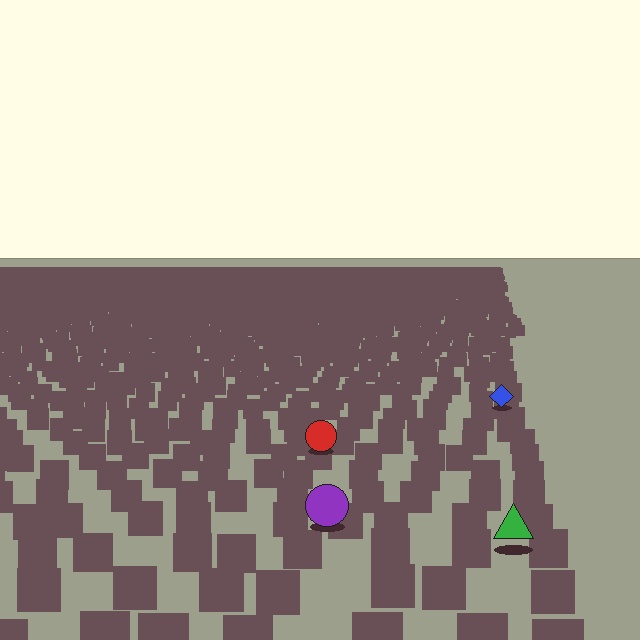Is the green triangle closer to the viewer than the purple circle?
Yes. The green triangle is closer — you can tell from the texture gradient: the ground texture is coarser near it.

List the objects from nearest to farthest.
From nearest to farthest: the green triangle, the purple circle, the red circle, the blue diamond.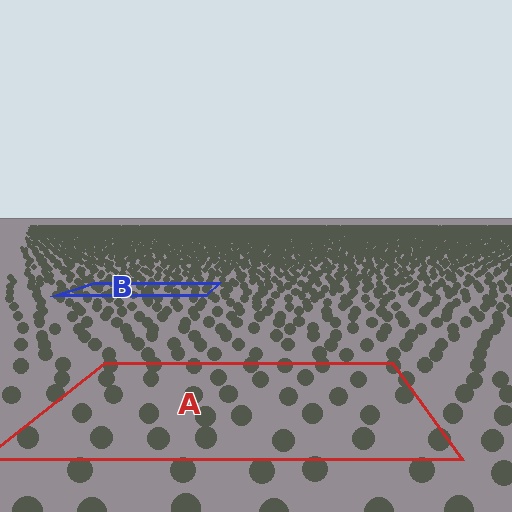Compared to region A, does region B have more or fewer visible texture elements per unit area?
Region B has more texture elements per unit area — they are packed more densely because it is farther away.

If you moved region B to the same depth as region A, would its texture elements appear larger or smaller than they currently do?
They would appear larger. At a closer depth, the same texture elements are projected at a bigger on-screen size.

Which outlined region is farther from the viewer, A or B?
Region B is farther from the viewer — the texture elements inside it appear smaller and more densely packed.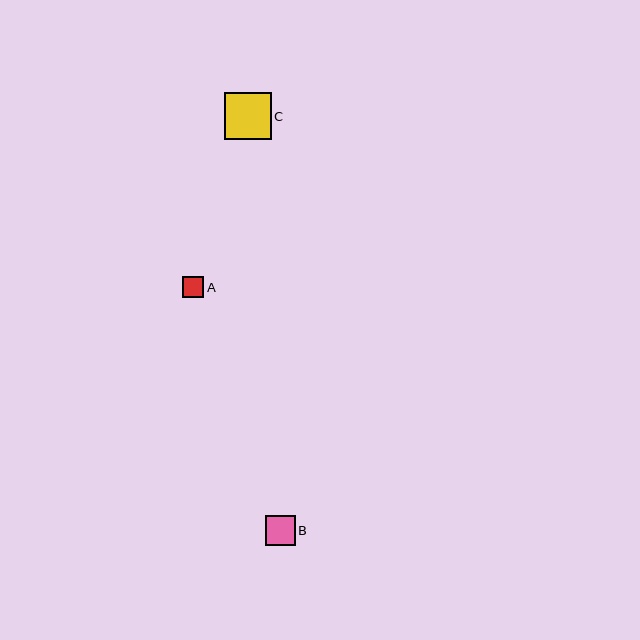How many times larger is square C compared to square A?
Square C is approximately 2.2 times the size of square A.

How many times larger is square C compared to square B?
Square C is approximately 1.6 times the size of square B.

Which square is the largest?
Square C is the largest with a size of approximately 47 pixels.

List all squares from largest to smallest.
From largest to smallest: C, B, A.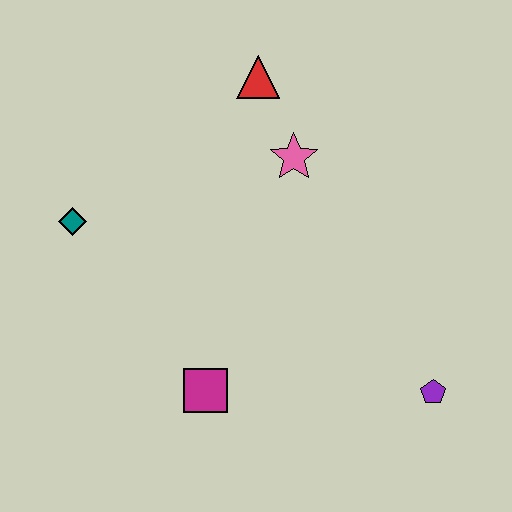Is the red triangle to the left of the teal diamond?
No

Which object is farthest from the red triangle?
The purple pentagon is farthest from the red triangle.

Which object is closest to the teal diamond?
The magenta square is closest to the teal diamond.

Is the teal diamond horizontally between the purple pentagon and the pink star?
No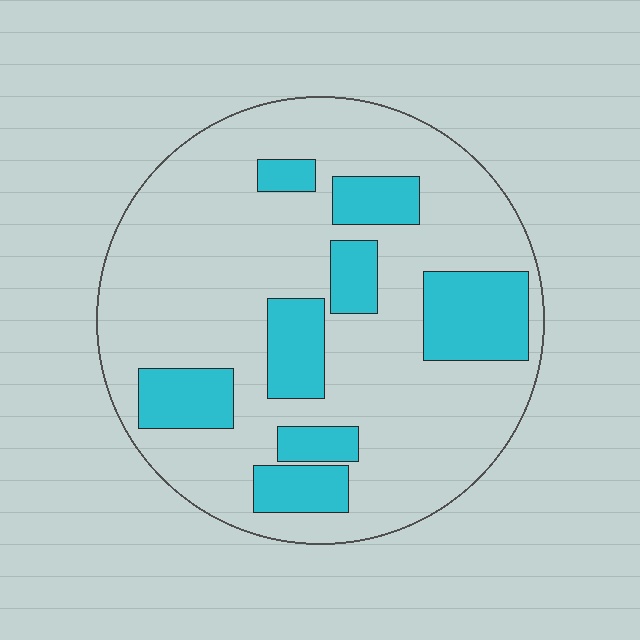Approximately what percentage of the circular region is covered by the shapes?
Approximately 25%.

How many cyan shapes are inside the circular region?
8.